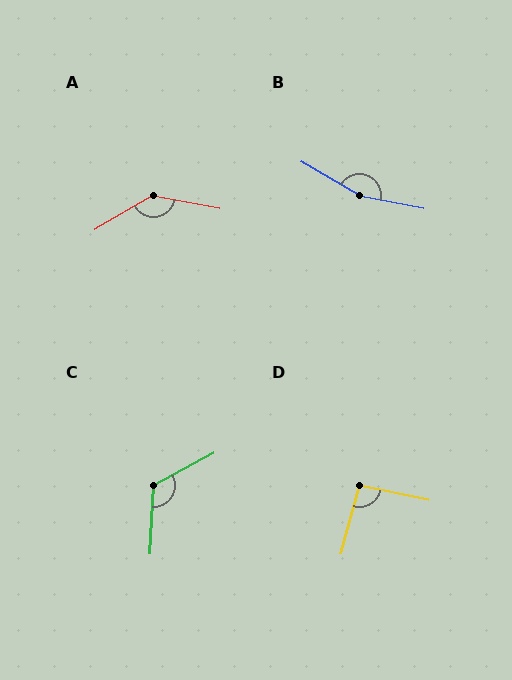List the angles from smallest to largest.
D (94°), C (121°), A (139°), B (161°).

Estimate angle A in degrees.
Approximately 139 degrees.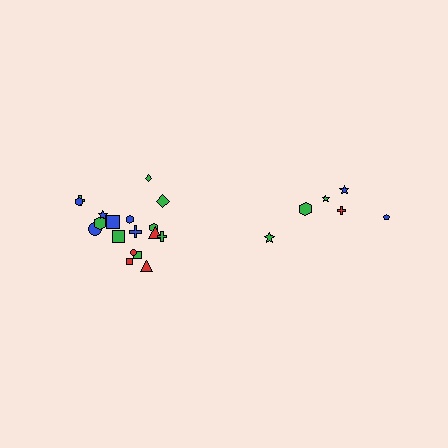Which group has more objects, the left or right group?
The left group.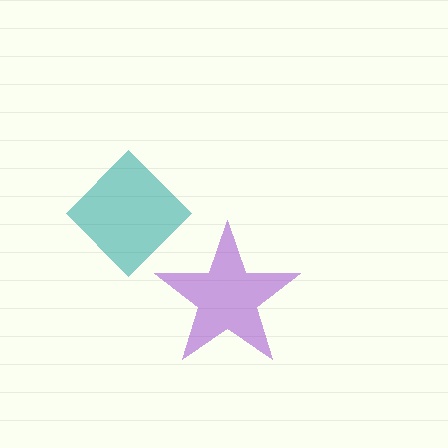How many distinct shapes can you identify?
There are 2 distinct shapes: a purple star, a teal diamond.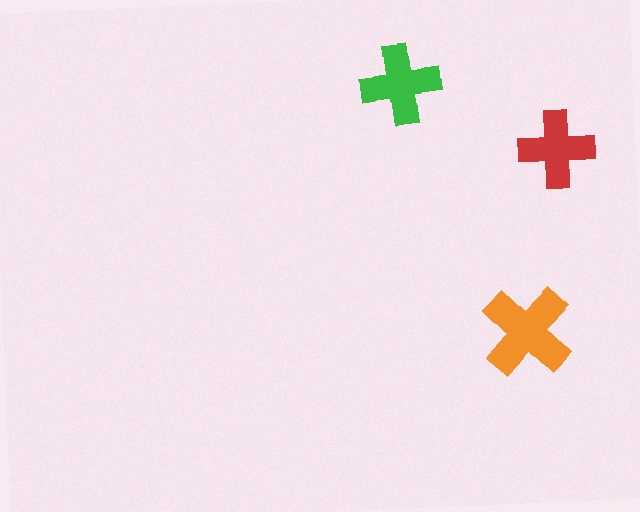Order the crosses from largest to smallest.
the orange one, the green one, the red one.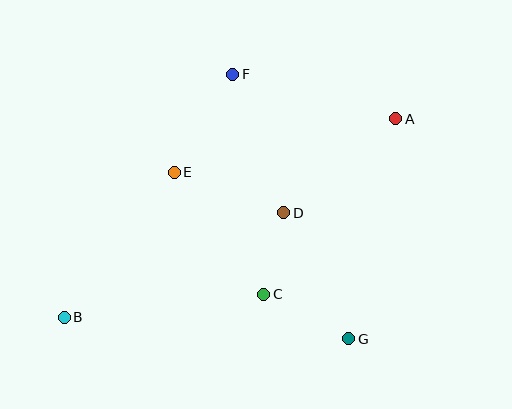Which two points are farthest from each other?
Points A and B are farthest from each other.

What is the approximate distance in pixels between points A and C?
The distance between A and C is approximately 220 pixels.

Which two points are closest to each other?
Points C and D are closest to each other.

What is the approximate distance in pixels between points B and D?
The distance between B and D is approximately 243 pixels.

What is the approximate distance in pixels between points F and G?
The distance between F and G is approximately 289 pixels.